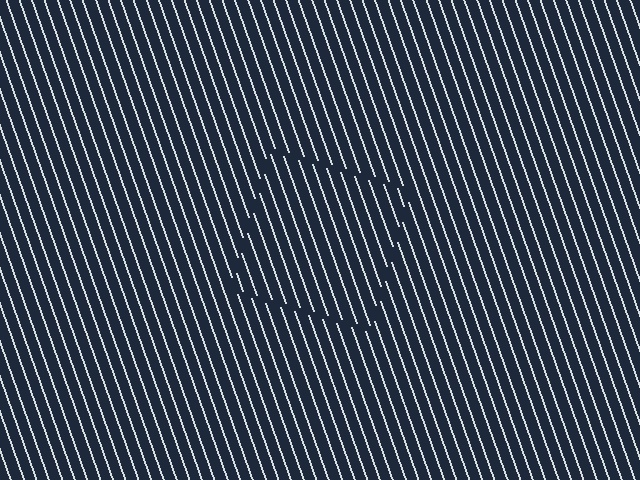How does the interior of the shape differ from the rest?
The interior of the shape contains the same grating, shifted by half a period — the contour is defined by the phase discontinuity where line-ends from the inner and outer gratings abut.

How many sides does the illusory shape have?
4 sides — the line-ends trace a square.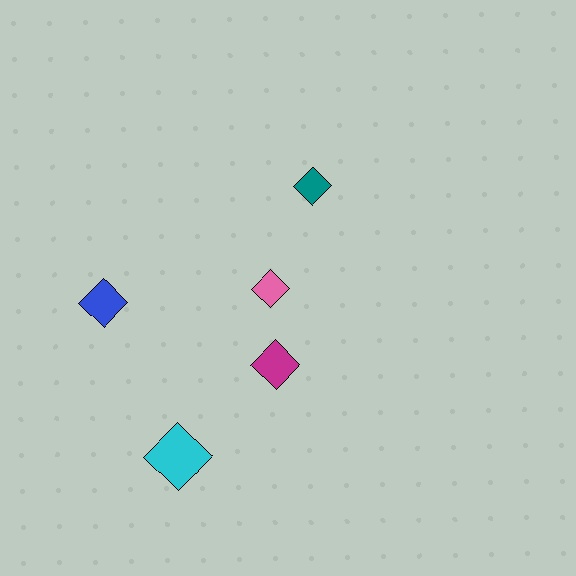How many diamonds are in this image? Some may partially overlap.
There are 5 diamonds.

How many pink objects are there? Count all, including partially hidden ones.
There is 1 pink object.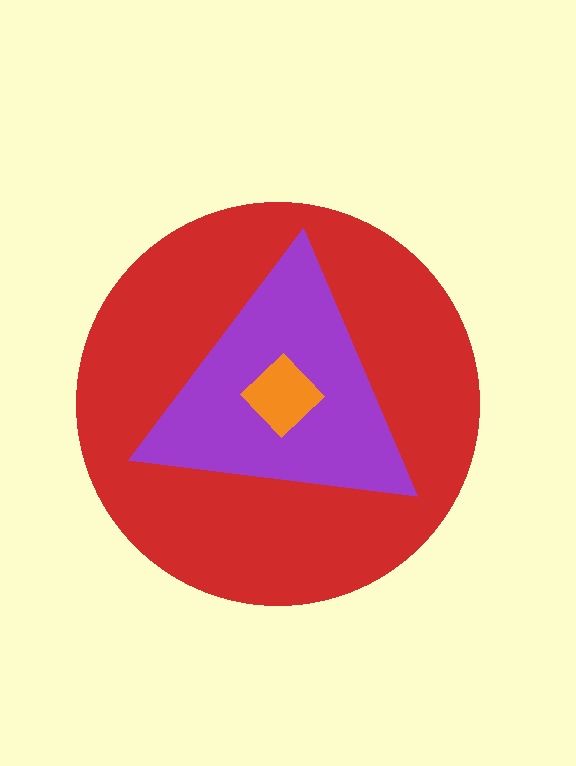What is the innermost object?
The orange diamond.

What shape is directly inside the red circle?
The purple triangle.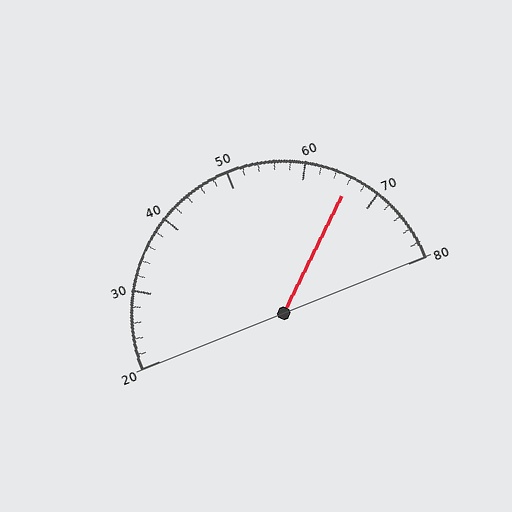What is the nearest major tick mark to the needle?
The nearest major tick mark is 70.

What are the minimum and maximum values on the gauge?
The gauge ranges from 20 to 80.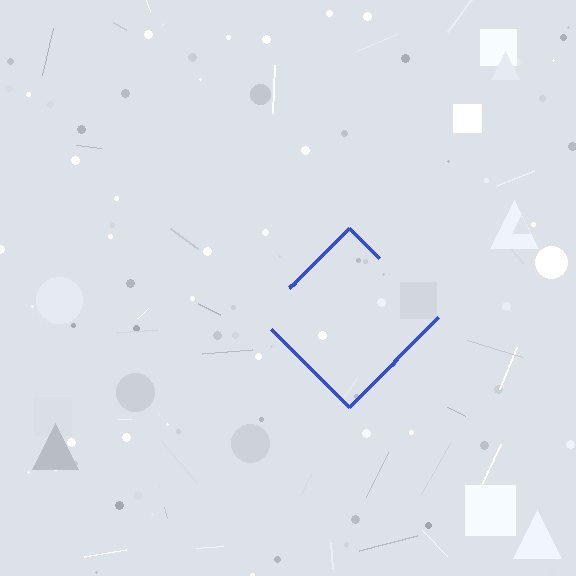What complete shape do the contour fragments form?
The contour fragments form a diamond.